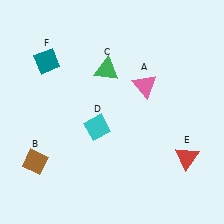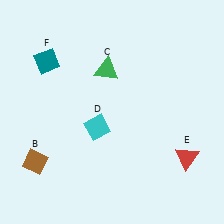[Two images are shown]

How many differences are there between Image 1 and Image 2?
There is 1 difference between the two images.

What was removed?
The pink triangle (A) was removed in Image 2.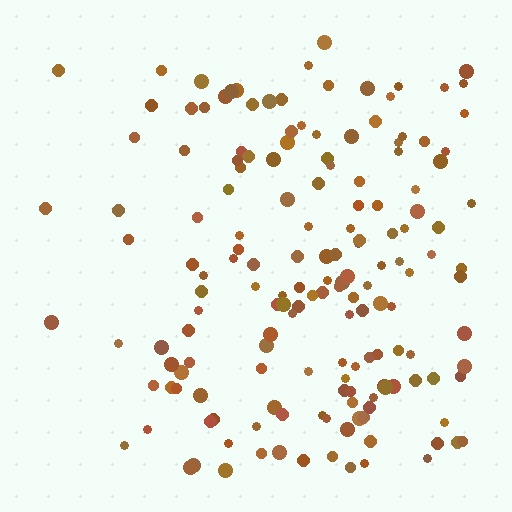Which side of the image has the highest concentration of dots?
The right.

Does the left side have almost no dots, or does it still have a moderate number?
Still a moderate number, just noticeably fewer than the right.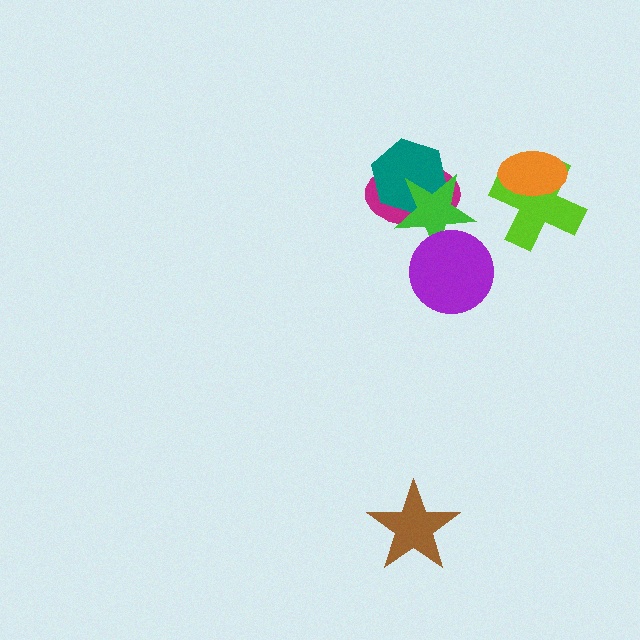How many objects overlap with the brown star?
0 objects overlap with the brown star.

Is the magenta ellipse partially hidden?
Yes, it is partially covered by another shape.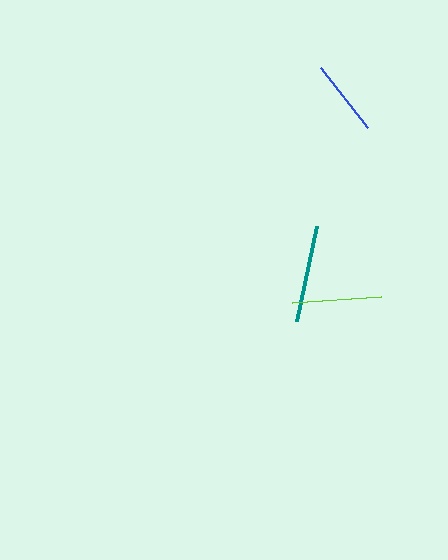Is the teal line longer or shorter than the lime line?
The teal line is longer than the lime line.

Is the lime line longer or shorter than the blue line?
The lime line is longer than the blue line.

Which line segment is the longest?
The teal line is the longest at approximately 97 pixels.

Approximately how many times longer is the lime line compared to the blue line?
The lime line is approximately 1.2 times the length of the blue line.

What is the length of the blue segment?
The blue segment is approximately 77 pixels long.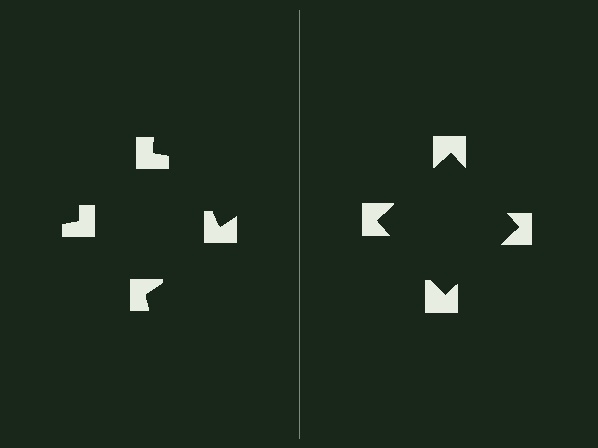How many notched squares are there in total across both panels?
8 — 4 on each side.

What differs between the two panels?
The notched squares are positioned identically on both sides; only the wedge orientations differ. On the right they align to a square; on the left they are misaligned.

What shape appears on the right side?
An illusory square.